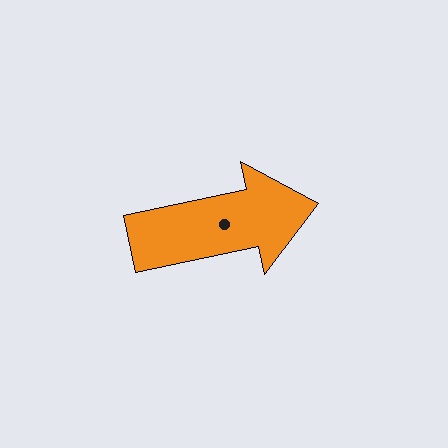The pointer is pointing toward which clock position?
Roughly 3 o'clock.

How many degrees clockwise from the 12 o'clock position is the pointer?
Approximately 78 degrees.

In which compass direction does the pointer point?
East.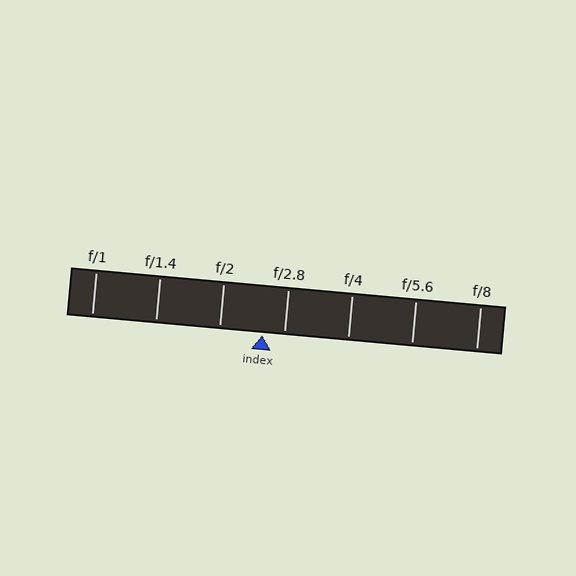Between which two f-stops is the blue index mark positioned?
The index mark is between f/2 and f/2.8.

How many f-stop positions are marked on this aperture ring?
There are 7 f-stop positions marked.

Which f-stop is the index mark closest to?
The index mark is closest to f/2.8.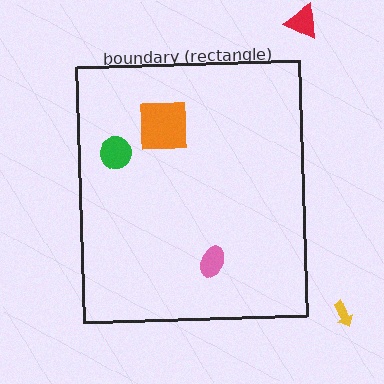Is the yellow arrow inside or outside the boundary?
Outside.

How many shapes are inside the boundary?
3 inside, 2 outside.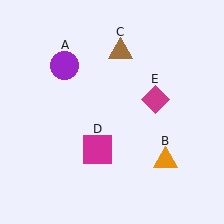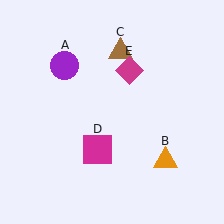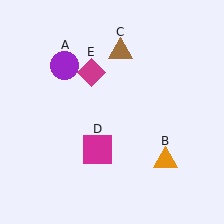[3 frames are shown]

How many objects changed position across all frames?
1 object changed position: magenta diamond (object E).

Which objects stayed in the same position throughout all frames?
Purple circle (object A) and orange triangle (object B) and brown triangle (object C) and magenta square (object D) remained stationary.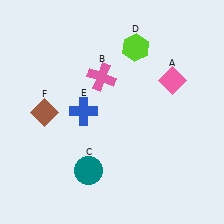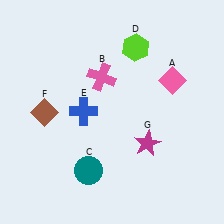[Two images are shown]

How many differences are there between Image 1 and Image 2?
There is 1 difference between the two images.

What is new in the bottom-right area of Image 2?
A magenta star (G) was added in the bottom-right area of Image 2.